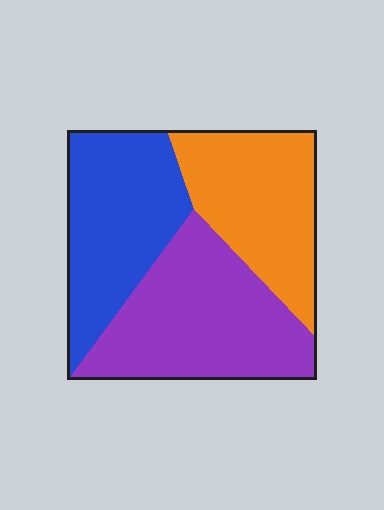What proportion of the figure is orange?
Orange covers roughly 30% of the figure.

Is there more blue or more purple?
Purple.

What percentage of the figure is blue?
Blue takes up between a sixth and a third of the figure.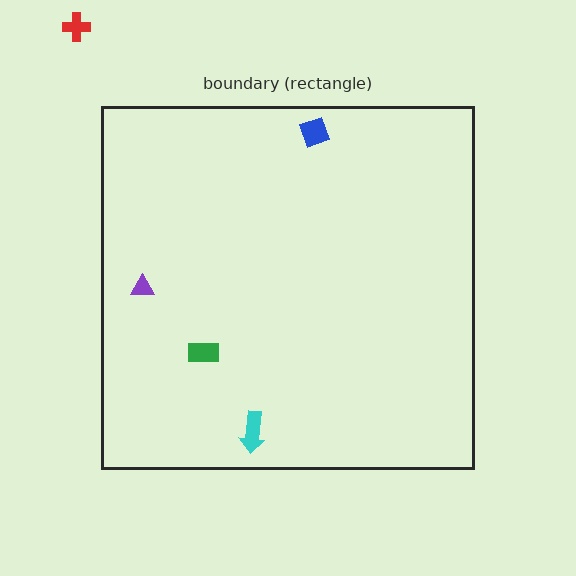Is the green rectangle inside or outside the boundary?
Inside.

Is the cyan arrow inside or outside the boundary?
Inside.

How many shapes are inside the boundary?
4 inside, 1 outside.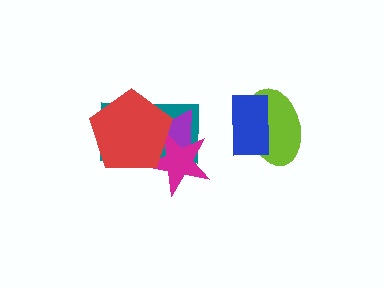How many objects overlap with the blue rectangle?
1 object overlaps with the blue rectangle.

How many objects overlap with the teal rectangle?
3 objects overlap with the teal rectangle.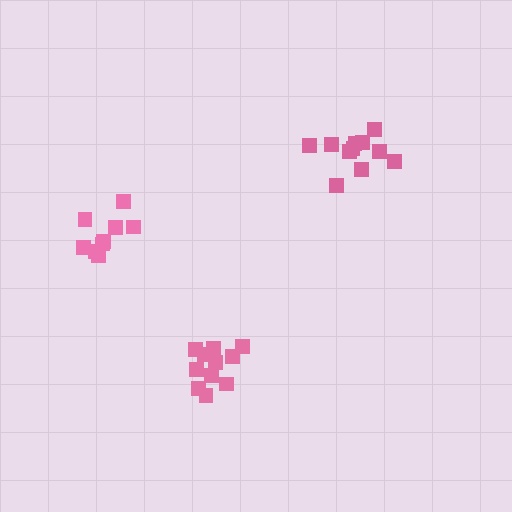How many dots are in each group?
Group 1: 11 dots, Group 2: 11 dots, Group 3: 9 dots (31 total).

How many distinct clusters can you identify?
There are 3 distinct clusters.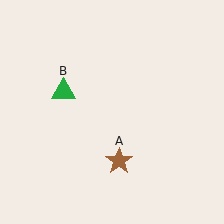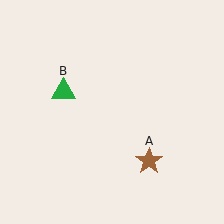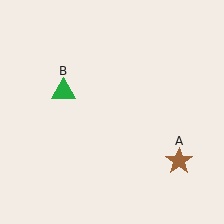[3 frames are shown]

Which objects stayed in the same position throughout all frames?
Green triangle (object B) remained stationary.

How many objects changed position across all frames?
1 object changed position: brown star (object A).